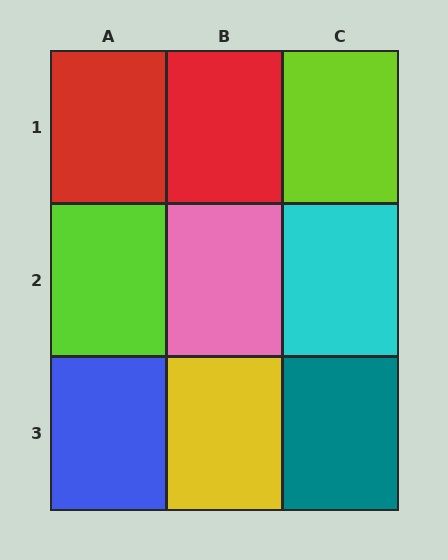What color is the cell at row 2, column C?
Cyan.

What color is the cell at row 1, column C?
Lime.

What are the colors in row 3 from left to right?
Blue, yellow, teal.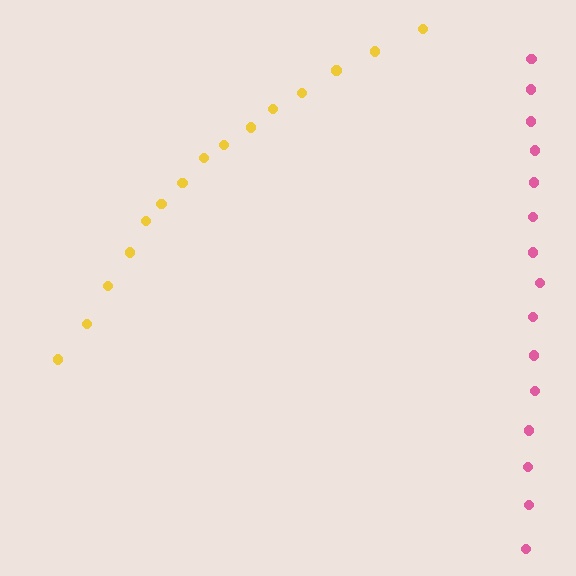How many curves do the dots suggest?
There are 2 distinct paths.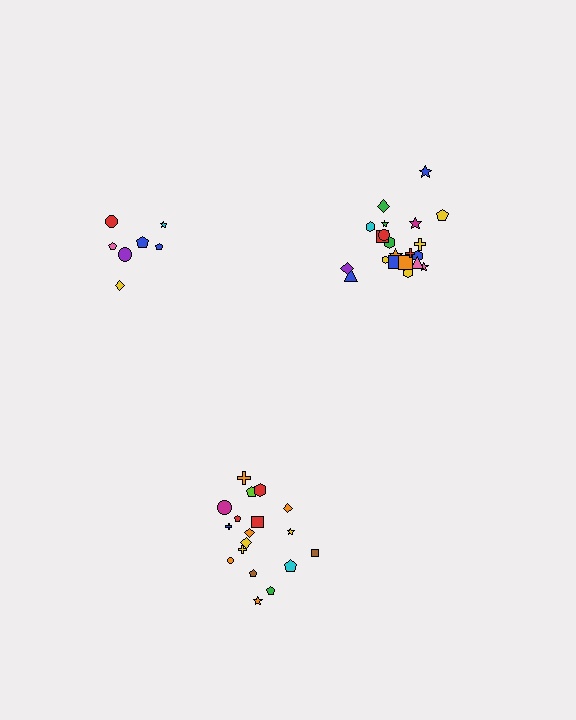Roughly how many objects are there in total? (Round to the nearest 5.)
Roughly 45 objects in total.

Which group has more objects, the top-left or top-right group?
The top-right group.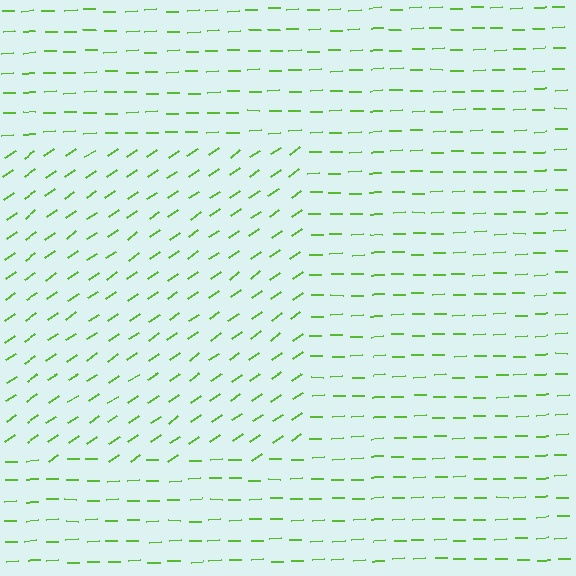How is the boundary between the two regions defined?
The boundary is defined purely by a change in line orientation (approximately 33 degrees difference). All lines are the same color and thickness.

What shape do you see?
I see a rectangle.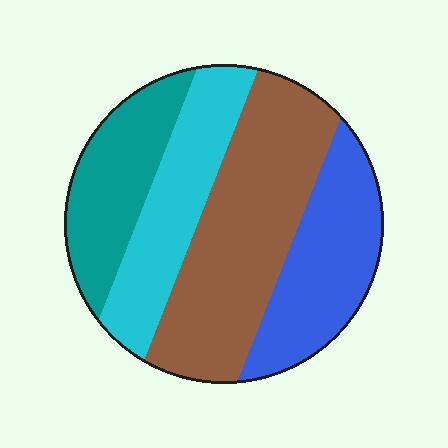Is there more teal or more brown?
Brown.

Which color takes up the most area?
Brown, at roughly 35%.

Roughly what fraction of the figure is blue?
Blue covers roughly 25% of the figure.